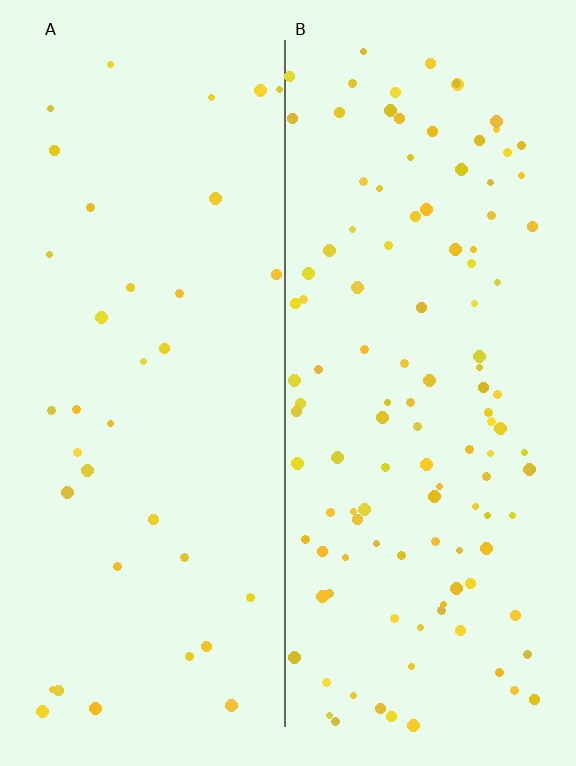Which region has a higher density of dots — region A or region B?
B (the right).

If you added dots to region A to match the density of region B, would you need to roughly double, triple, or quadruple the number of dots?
Approximately triple.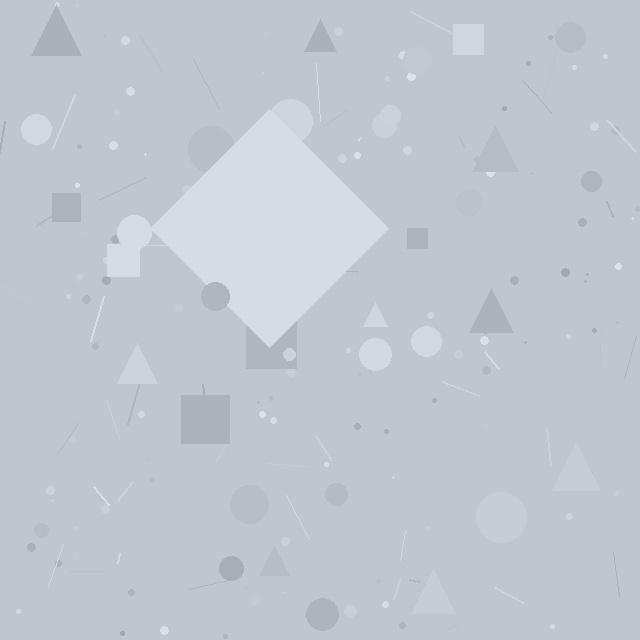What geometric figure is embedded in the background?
A diamond is embedded in the background.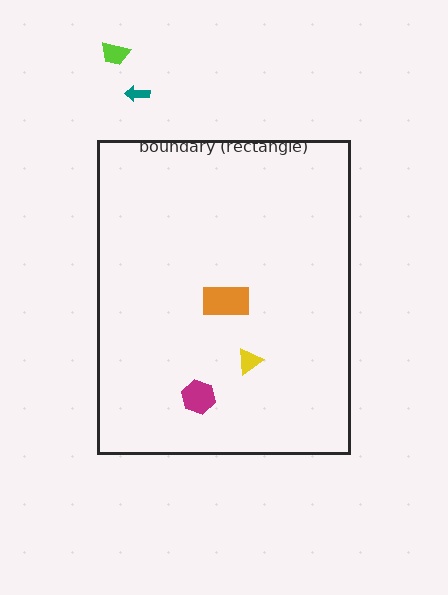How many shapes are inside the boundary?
3 inside, 2 outside.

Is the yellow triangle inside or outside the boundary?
Inside.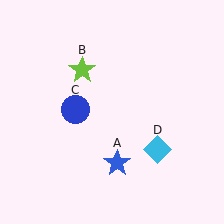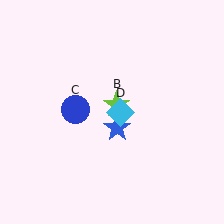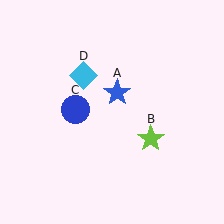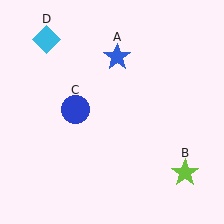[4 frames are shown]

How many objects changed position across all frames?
3 objects changed position: blue star (object A), lime star (object B), cyan diamond (object D).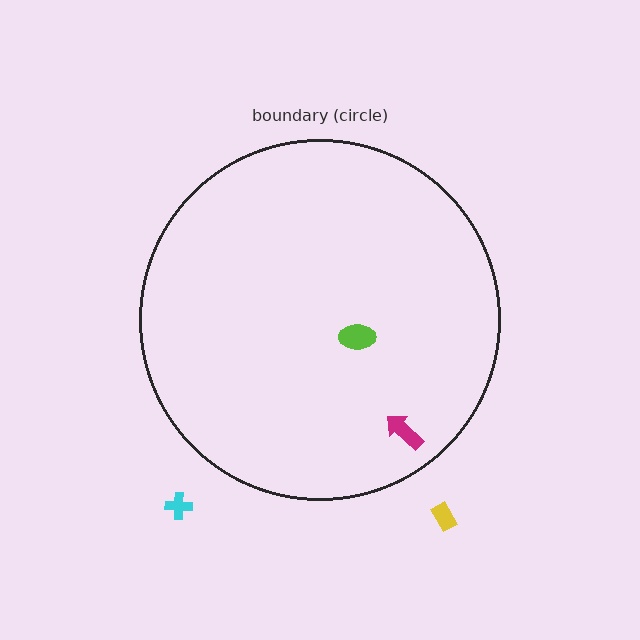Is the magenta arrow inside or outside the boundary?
Inside.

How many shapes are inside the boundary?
2 inside, 2 outside.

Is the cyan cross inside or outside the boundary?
Outside.